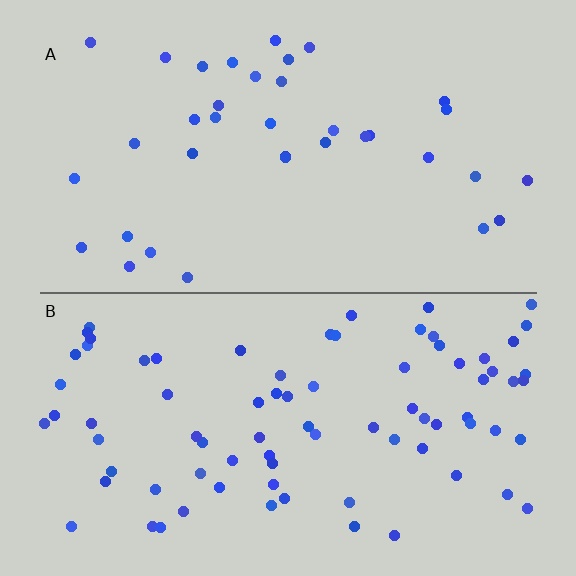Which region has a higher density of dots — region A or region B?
B (the bottom).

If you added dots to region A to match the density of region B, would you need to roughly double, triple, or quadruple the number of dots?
Approximately double.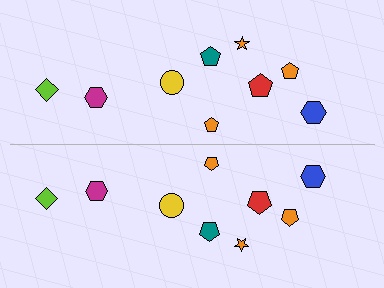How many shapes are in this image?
There are 18 shapes in this image.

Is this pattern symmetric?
Yes, this pattern has bilateral (reflection) symmetry.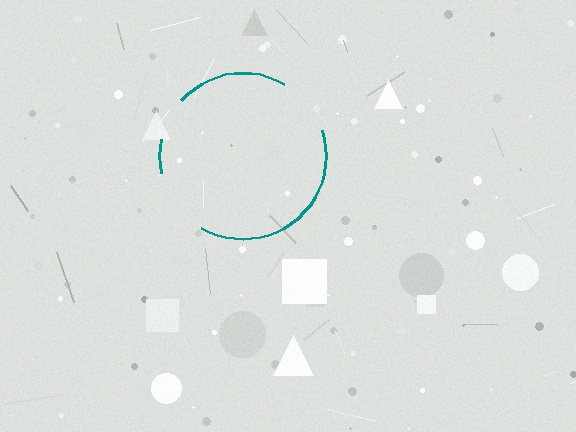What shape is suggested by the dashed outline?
The dashed outline suggests a circle.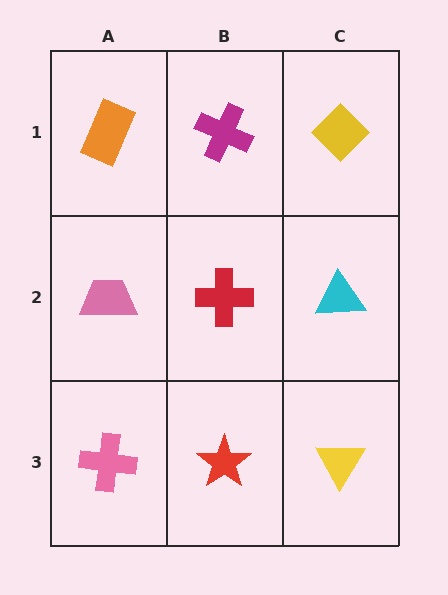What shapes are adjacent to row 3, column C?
A cyan triangle (row 2, column C), a red star (row 3, column B).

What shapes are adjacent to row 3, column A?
A pink trapezoid (row 2, column A), a red star (row 3, column B).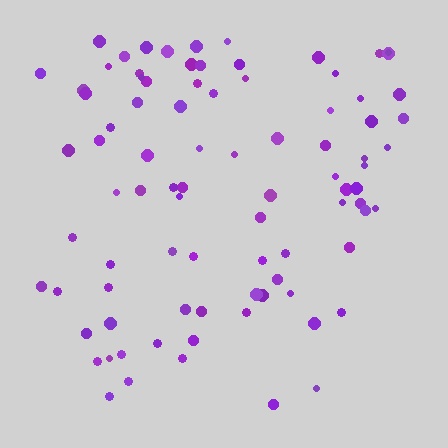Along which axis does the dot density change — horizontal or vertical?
Vertical.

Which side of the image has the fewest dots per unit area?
The bottom.